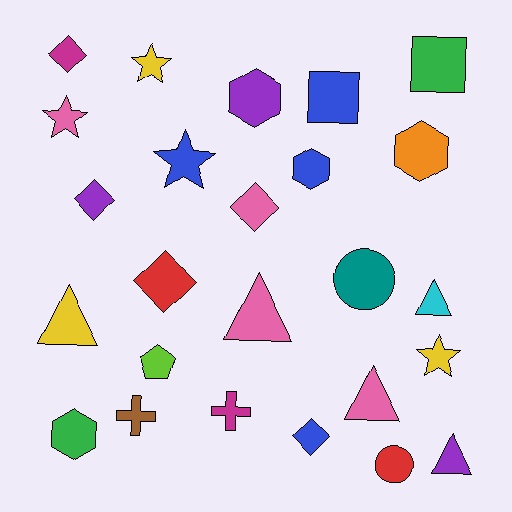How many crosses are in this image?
There are 2 crosses.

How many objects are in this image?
There are 25 objects.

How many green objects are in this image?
There are 2 green objects.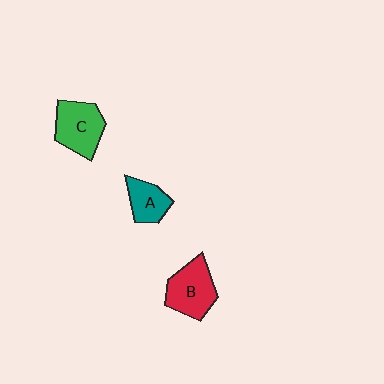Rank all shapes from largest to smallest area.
From largest to smallest: B (red), C (green), A (teal).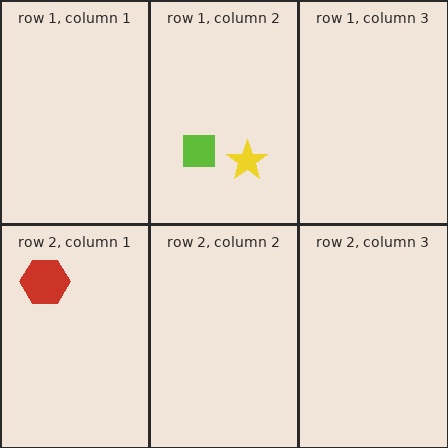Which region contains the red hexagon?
The row 2, column 1 region.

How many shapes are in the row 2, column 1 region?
1.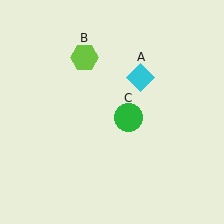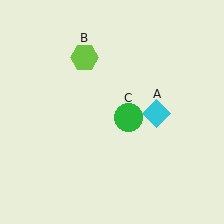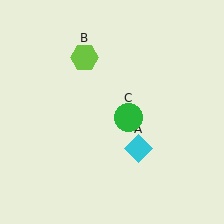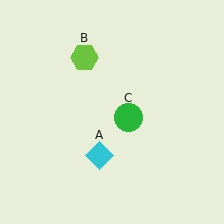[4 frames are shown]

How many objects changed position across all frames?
1 object changed position: cyan diamond (object A).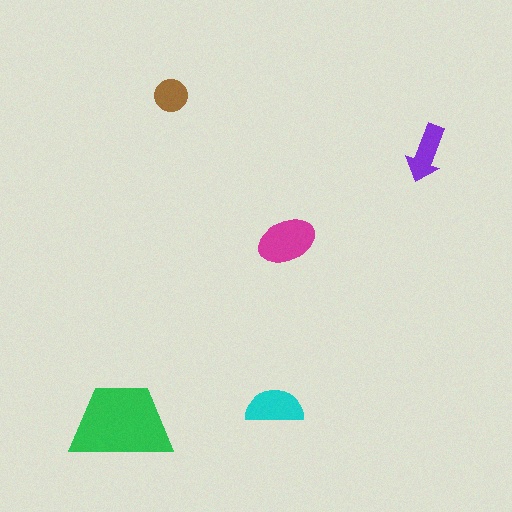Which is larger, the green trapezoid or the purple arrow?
The green trapezoid.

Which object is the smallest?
The brown circle.